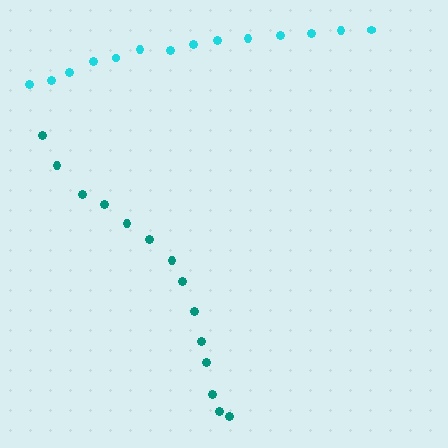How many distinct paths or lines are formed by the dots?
There are 2 distinct paths.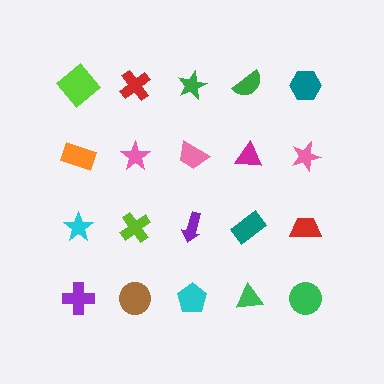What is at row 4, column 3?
A cyan pentagon.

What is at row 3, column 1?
A cyan star.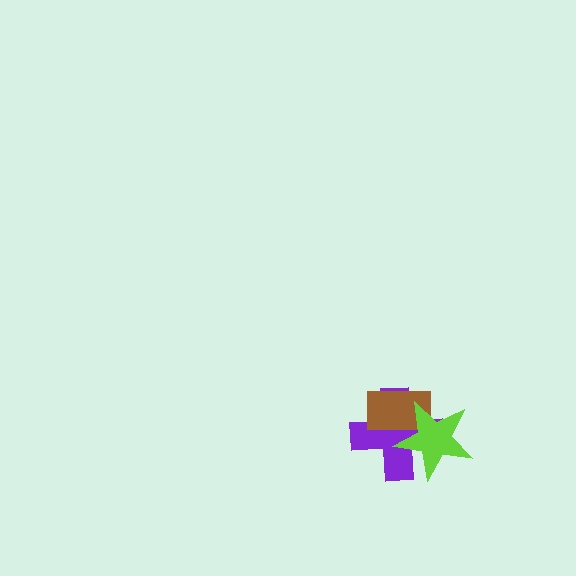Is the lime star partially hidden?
No, no other shape covers it.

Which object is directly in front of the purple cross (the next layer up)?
The brown rectangle is directly in front of the purple cross.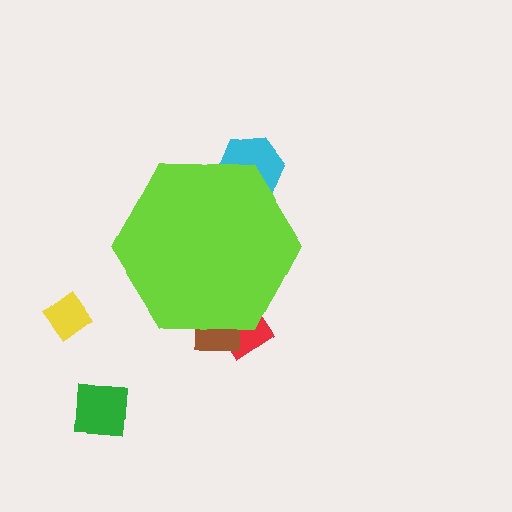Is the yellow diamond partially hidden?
No, the yellow diamond is fully visible.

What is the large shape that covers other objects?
A lime hexagon.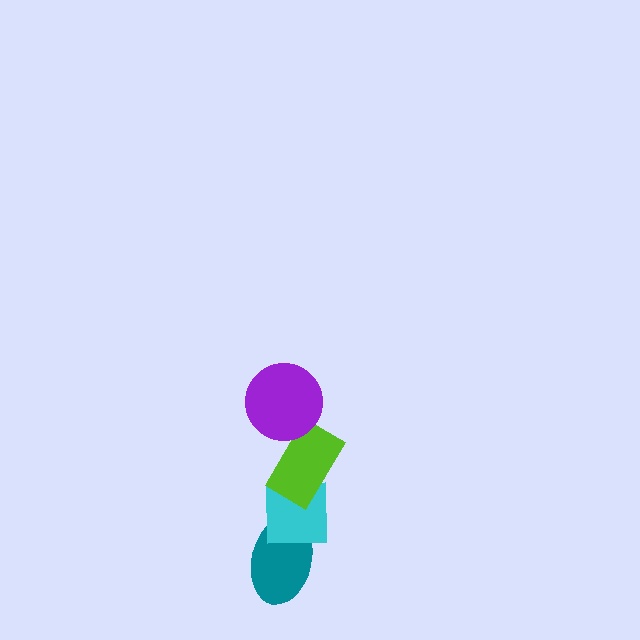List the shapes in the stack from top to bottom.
From top to bottom: the purple circle, the lime rectangle, the cyan square, the teal ellipse.